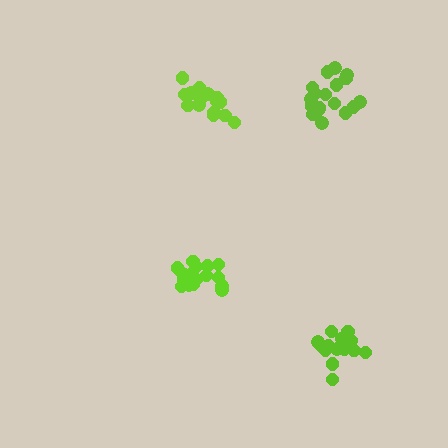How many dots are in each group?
Group 1: 18 dots, Group 2: 15 dots, Group 3: 17 dots, Group 4: 16 dots (66 total).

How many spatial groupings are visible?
There are 4 spatial groupings.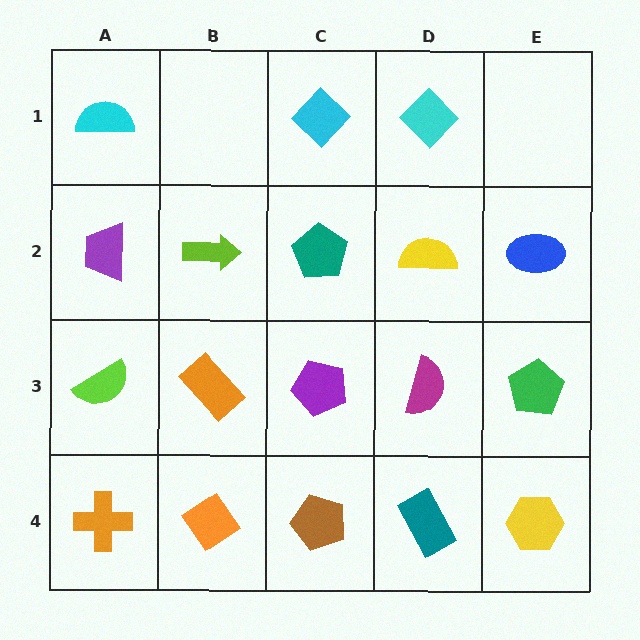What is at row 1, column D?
A cyan diamond.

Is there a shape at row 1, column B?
No, that cell is empty.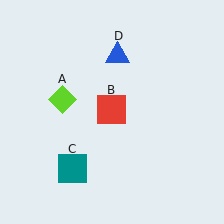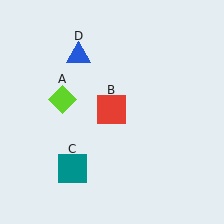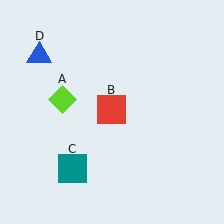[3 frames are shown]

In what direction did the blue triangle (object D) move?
The blue triangle (object D) moved left.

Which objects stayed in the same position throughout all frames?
Lime diamond (object A) and red square (object B) and teal square (object C) remained stationary.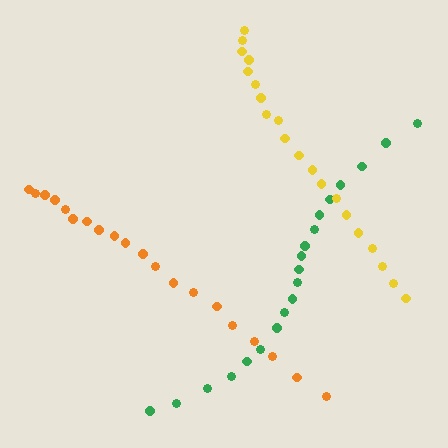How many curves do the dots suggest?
There are 3 distinct paths.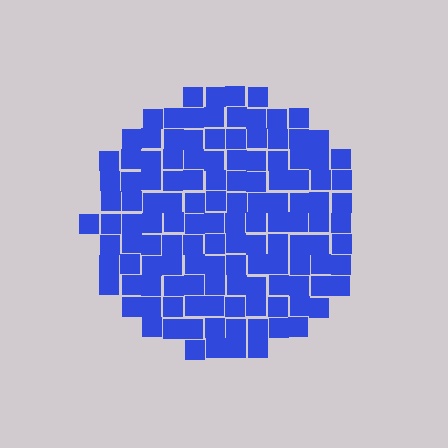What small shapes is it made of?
It is made of small squares.